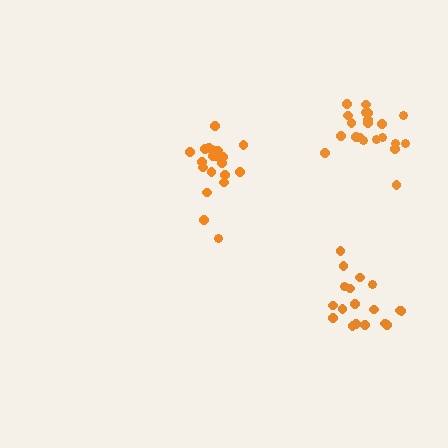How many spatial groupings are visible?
There are 3 spatial groupings.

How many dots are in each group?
Group 1: 21 dots, Group 2: 21 dots, Group 3: 18 dots (60 total).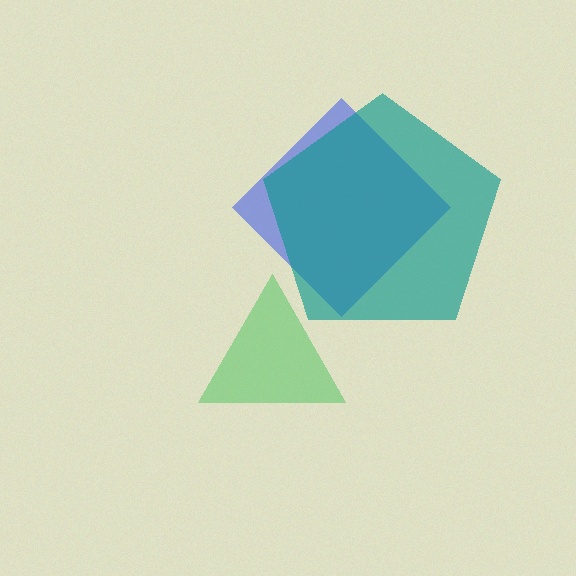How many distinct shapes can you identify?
There are 3 distinct shapes: a green triangle, a blue diamond, a teal pentagon.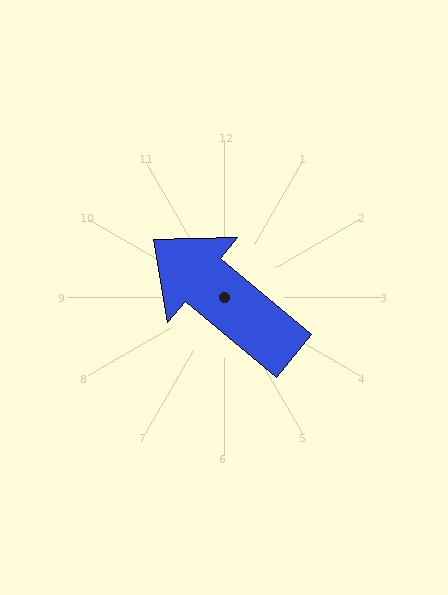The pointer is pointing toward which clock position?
Roughly 10 o'clock.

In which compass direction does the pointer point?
Northwest.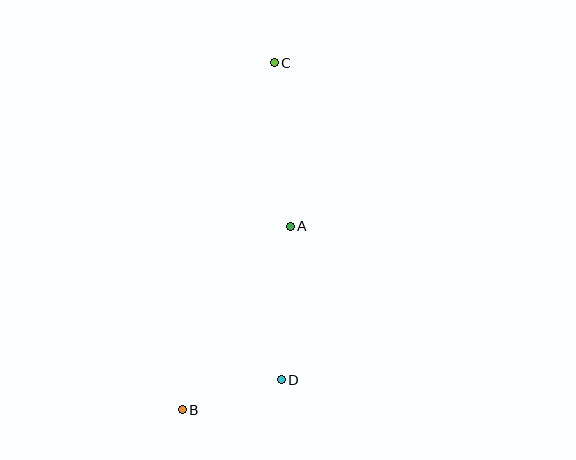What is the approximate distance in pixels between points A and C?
The distance between A and C is approximately 164 pixels.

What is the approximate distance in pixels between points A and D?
The distance between A and D is approximately 154 pixels.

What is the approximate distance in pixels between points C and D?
The distance between C and D is approximately 317 pixels.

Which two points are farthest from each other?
Points B and C are farthest from each other.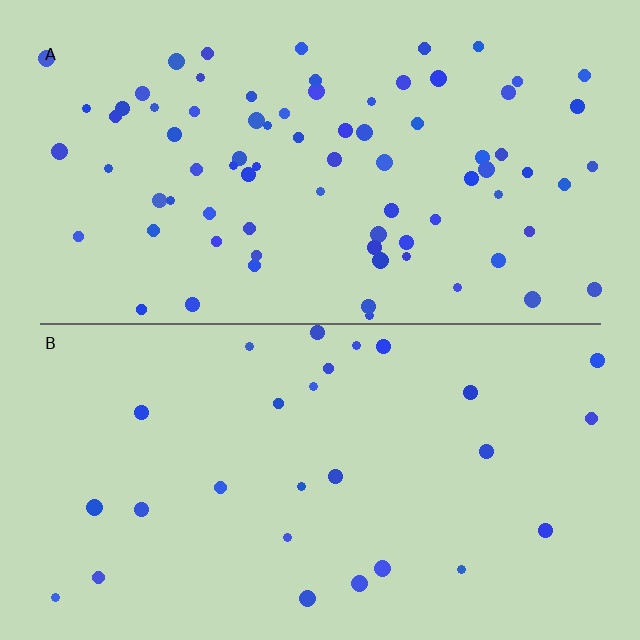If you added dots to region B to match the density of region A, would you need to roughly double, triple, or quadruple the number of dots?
Approximately triple.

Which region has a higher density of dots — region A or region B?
A (the top).